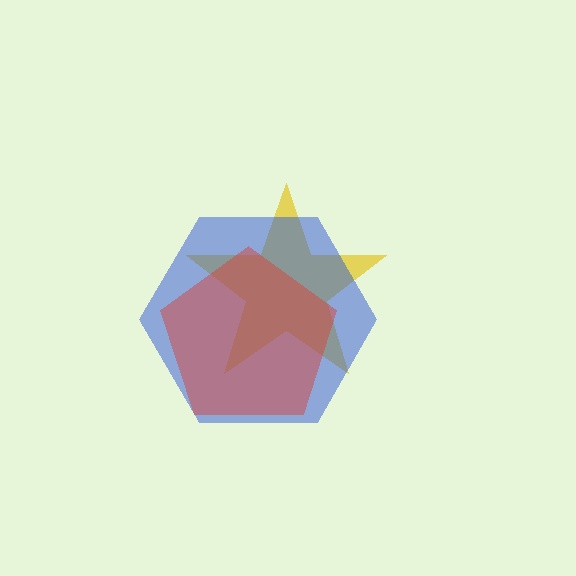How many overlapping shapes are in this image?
There are 3 overlapping shapes in the image.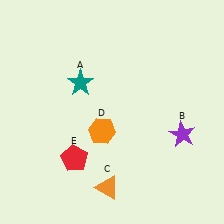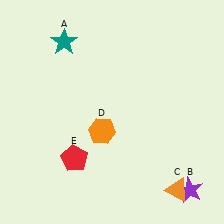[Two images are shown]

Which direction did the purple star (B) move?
The purple star (B) moved down.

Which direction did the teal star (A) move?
The teal star (A) moved up.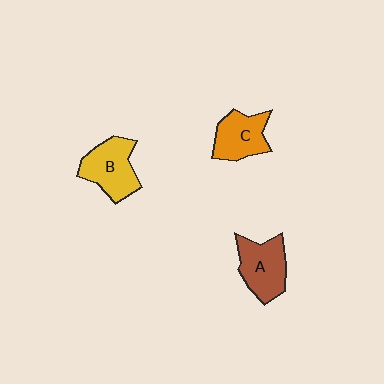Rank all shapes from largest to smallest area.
From largest to smallest: B (yellow), A (brown), C (orange).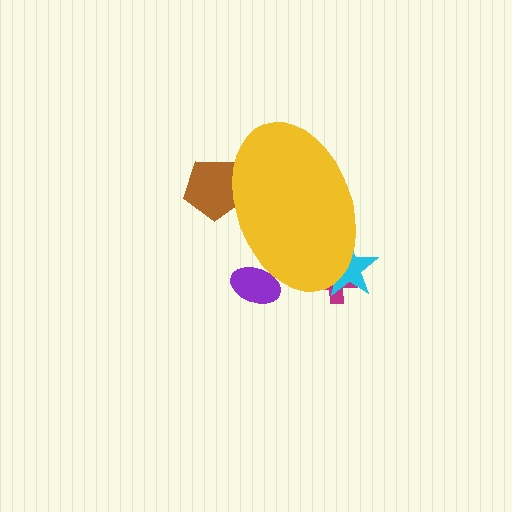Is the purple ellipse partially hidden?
Yes, the purple ellipse is partially hidden behind the yellow ellipse.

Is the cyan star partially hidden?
Yes, the cyan star is partially hidden behind the yellow ellipse.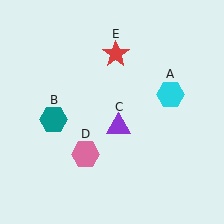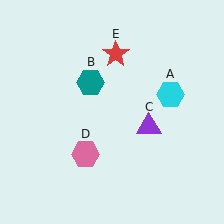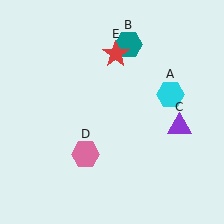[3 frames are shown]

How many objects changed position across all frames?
2 objects changed position: teal hexagon (object B), purple triangle (object C).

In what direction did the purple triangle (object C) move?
The purple triangle (object C) moved right.